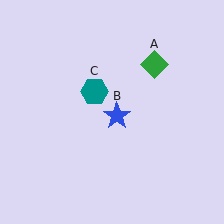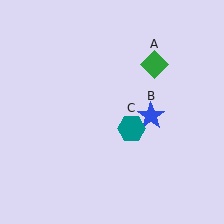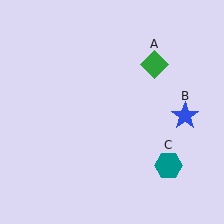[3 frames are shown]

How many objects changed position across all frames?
2 objects changed position: blue star (object B), teal hexagon (object C).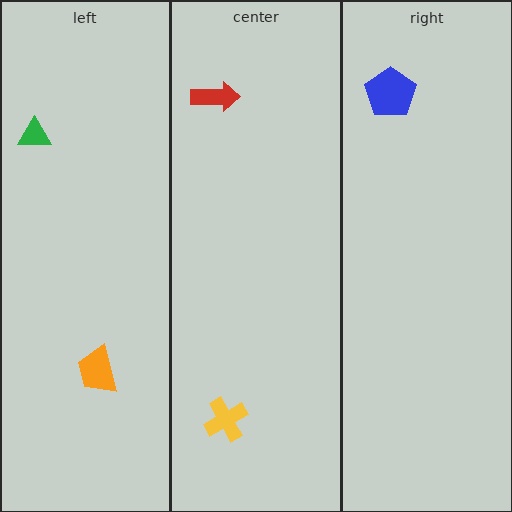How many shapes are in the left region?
2.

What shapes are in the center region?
The yellow cross, the red arrow.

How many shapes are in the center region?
2.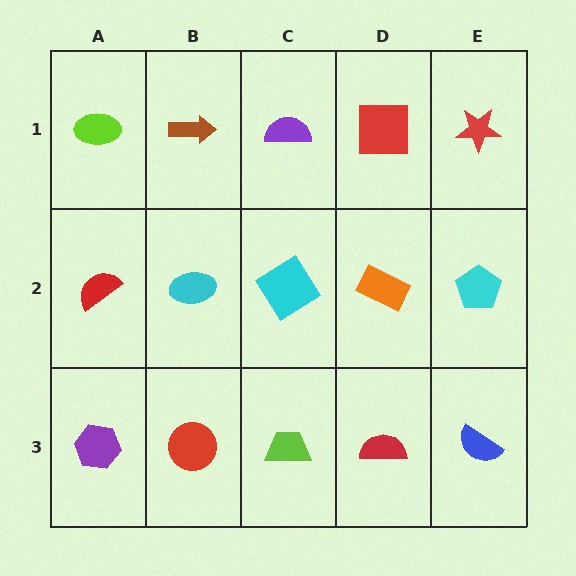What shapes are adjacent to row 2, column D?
A red square (row 1, column D), a red semicircle (row 3, column D), a cyan diamond (row 2, column C), a cyan pentagon (row 2, column E).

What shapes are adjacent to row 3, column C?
A cyan diamond (row 2, column C), a red circle (row 3, column B), a red semicircle (row 3, column D).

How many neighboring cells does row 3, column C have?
3.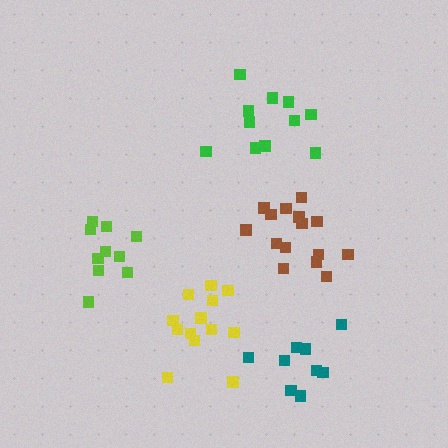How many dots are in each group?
Group 1: 10 dots, Group 2: 11 dots, Group 3: 9 dots, Group 4: 13 dots, Group 5: 15 dots (58 total).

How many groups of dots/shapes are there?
There are 5 groups.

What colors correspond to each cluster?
The clusters are colored: lime, green, teal, yellow, brown.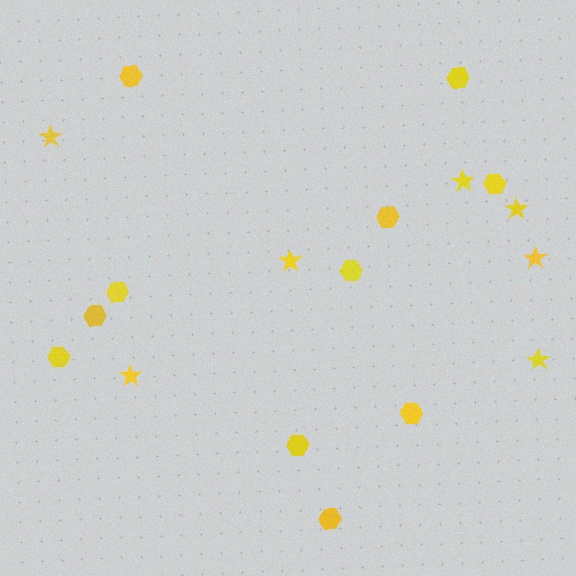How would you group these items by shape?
There are 2 groups: one group of stars (7) and one group of hexagons (11).